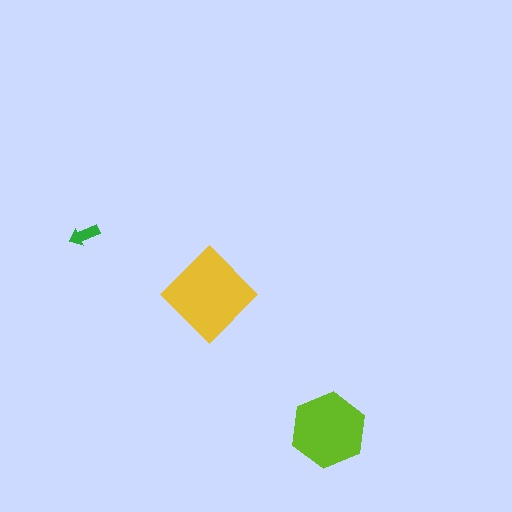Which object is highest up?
The green arrow is topmost.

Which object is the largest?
The yellow diamond.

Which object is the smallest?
The green arrow.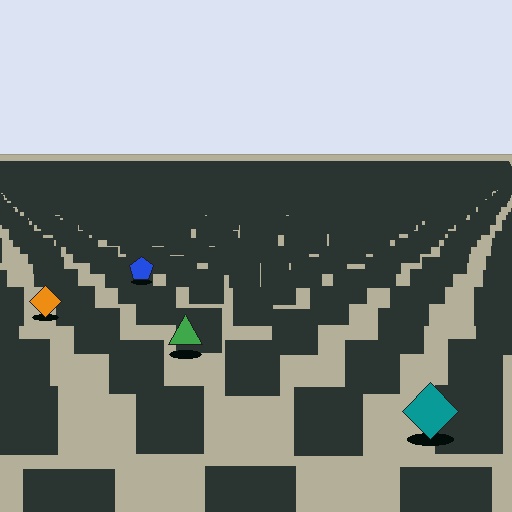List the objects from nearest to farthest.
From nearest to farthest: the teal diamond, the green triangle, the orange diamond, the blue pentagon.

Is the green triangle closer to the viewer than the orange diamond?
Yes. The green triangle is closer — you can tell from the texture gradient: the ground texture is coarser near it.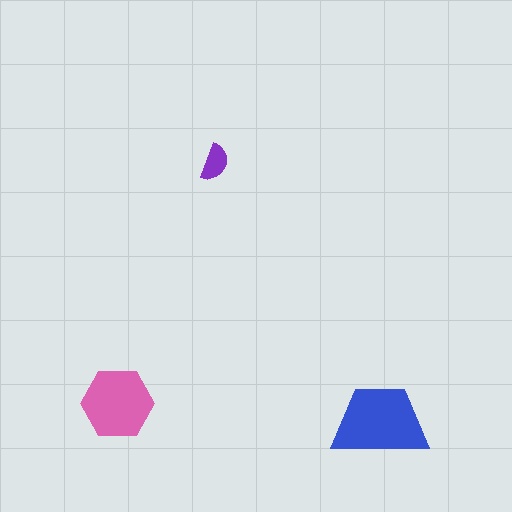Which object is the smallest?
The purple semicircle.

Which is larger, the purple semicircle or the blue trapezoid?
The blue trapezoid.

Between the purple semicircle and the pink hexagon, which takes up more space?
The pink hexagon.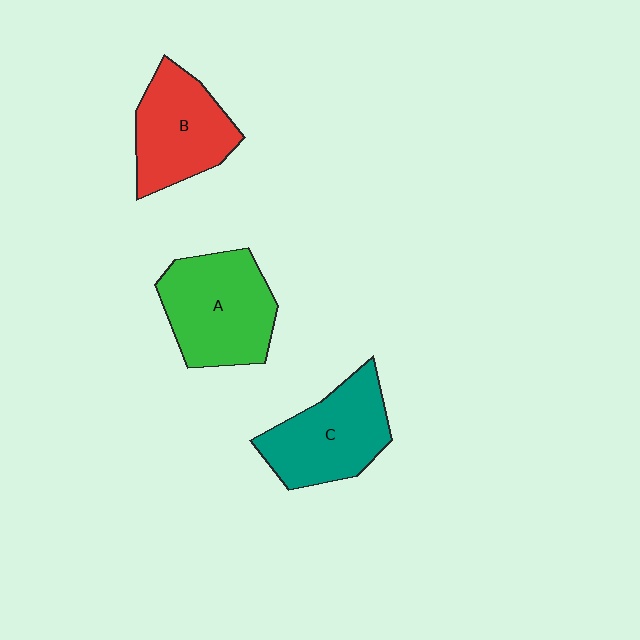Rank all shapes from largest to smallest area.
From largest to smallest: A (green), C (teal), B (red).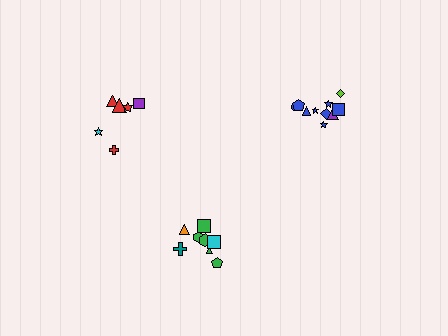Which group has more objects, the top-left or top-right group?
The top-right group.